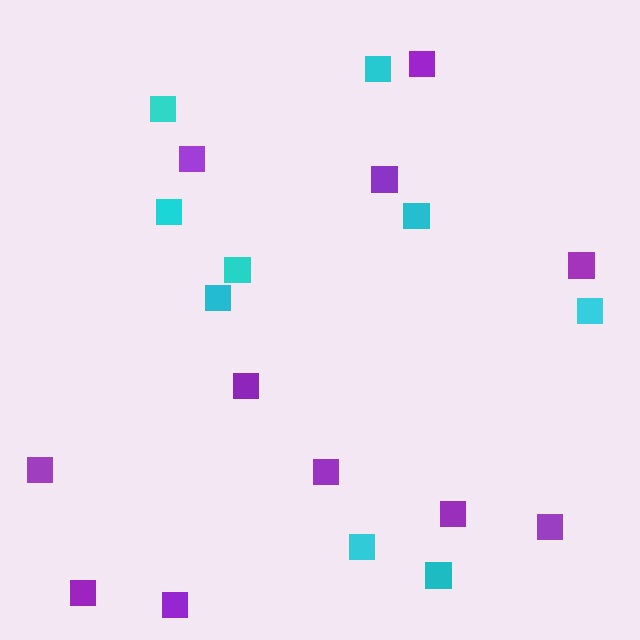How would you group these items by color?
There are 2 groups: one group of purple squares (11) and one group of cyan squares (9).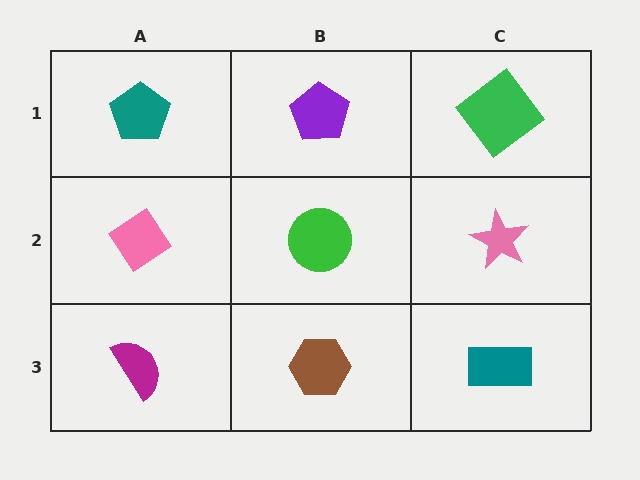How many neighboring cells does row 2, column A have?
3.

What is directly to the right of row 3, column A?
A brown hexagon.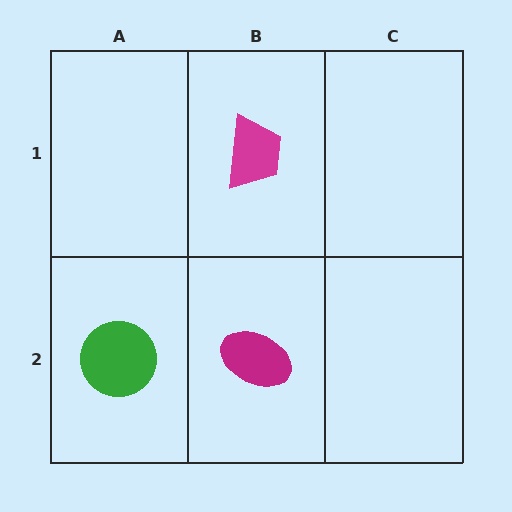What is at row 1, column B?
A magenta trapezoid.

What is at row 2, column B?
A magenta ellipse.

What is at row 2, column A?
A green circle.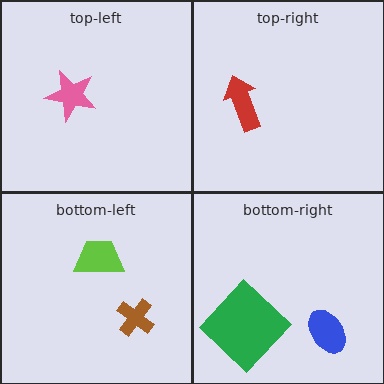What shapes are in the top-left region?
The pink star.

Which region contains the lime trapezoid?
The bottom-left region.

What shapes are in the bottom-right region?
The blue ellipse, the green diamond.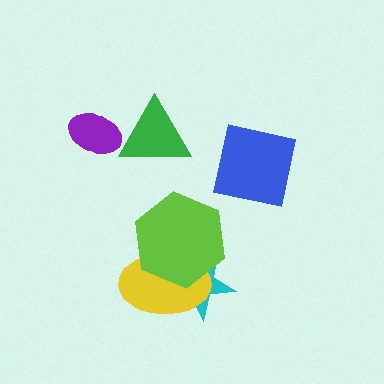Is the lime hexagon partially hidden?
No, no other shape covers it.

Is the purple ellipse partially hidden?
Yes, it is partially covered by another shape.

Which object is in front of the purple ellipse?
The green triangle is in front of the purple ellipse.